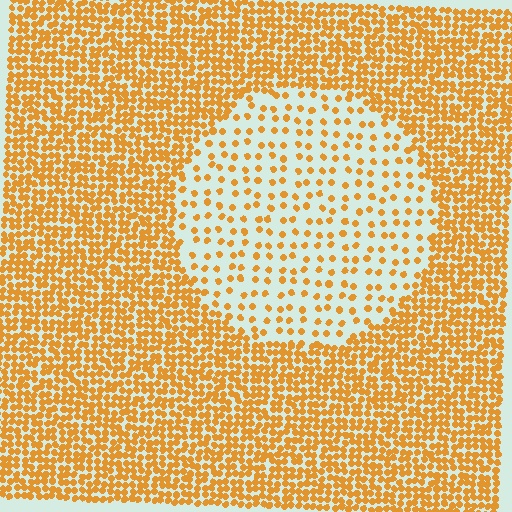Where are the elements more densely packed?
The elements are more densely packed outside the circle boundary.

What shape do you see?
I see a circle.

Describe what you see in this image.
The image contains small orange elements arranged at two different densities. A circle-shaped region is visible where the elements are less densely packed than the surrounding area.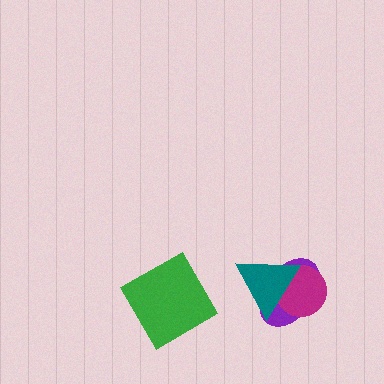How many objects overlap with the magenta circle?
2 objects overlap with the magenta circle.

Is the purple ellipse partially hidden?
Yes, it is partially covered by another shape.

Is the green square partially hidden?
No, no other shape covers it.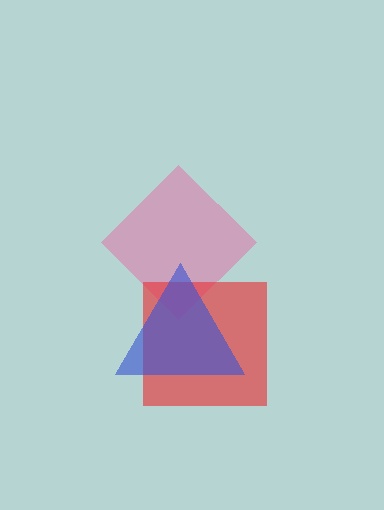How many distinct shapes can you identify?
There are 3 distinct shapes: a pink diamond, a red square, a blue triangle.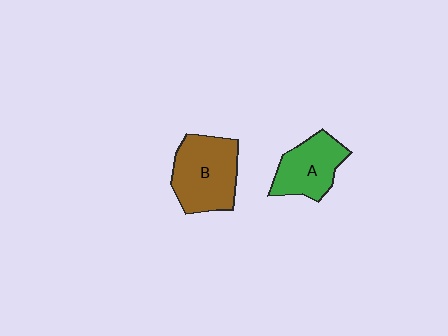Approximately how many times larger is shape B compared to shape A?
Approximately 1.3 times.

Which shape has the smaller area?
Shape A (green).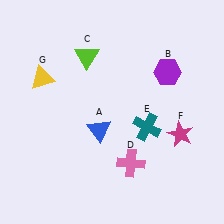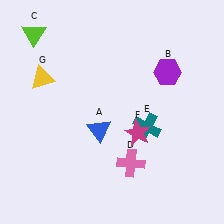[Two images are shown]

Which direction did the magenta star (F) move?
The magenta star (F) moved left.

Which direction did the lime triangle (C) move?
The lime triangle (C) moved left.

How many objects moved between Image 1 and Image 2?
2 objects moved between the two images.